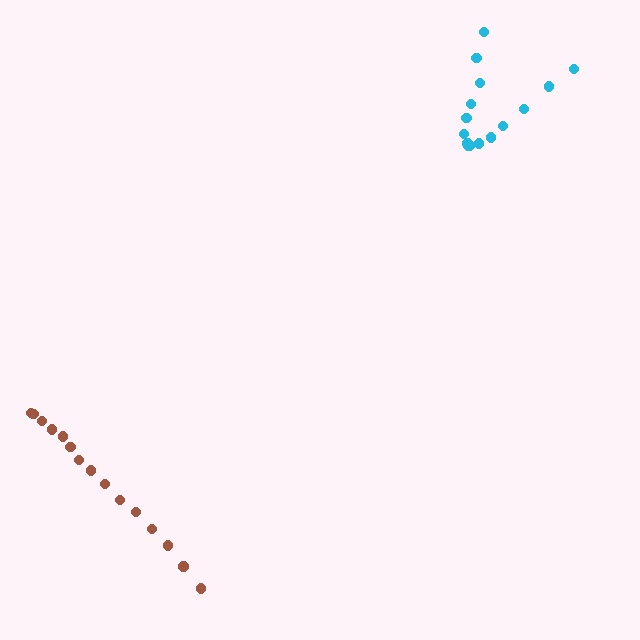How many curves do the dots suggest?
There are 2 distinct paths.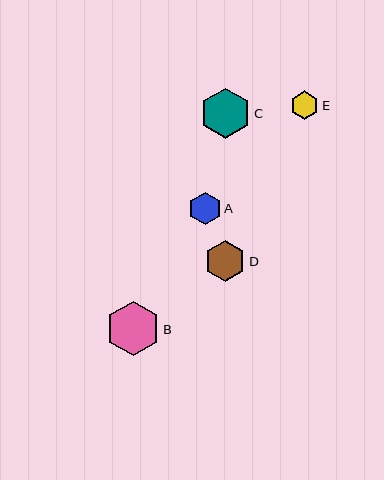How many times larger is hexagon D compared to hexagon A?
Hexagon D is approximately 1.2 times the size of hexagon A.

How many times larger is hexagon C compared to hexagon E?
Hexagon C is approximately 1.8 times the size of hexagon E.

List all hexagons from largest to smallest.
From largest to smallest: B, C, D, A, E.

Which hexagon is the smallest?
Hexagon E is the smallest with a size of approximately 28 pixels.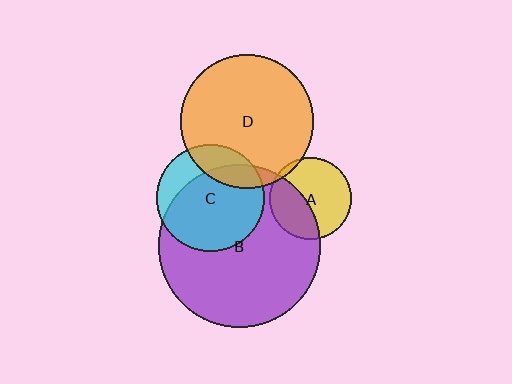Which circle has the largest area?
Circle B (purple).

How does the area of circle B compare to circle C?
Approximately 2.3 times.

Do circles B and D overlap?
Yes.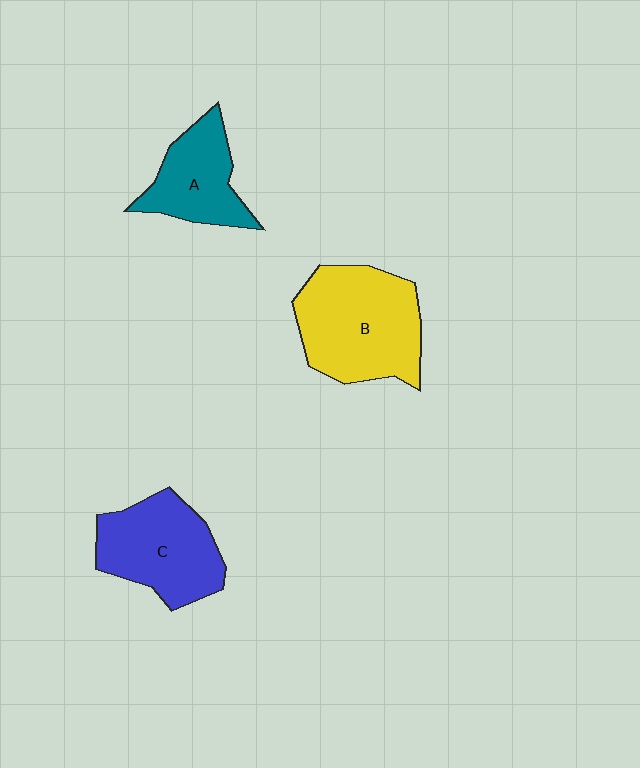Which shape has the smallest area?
Shape A (teal).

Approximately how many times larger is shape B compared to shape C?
Approximately 1.2 times.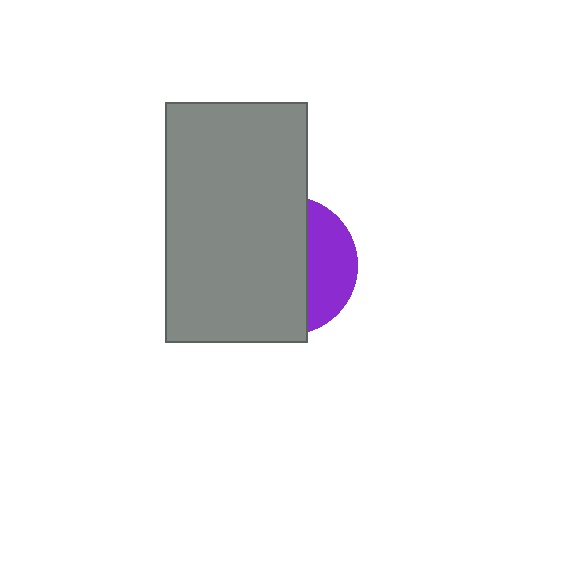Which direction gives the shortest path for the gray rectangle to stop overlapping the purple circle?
Moving left gives the shortest separation.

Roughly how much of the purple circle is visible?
A small part of it is visible (roughly 33%).